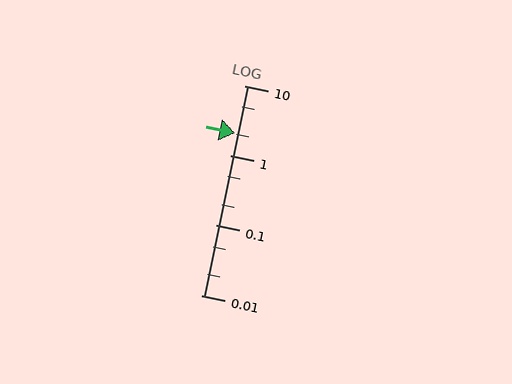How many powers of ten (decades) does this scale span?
The scale spans 3 decades, from 0.01 to 10.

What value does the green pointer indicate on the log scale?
The pointer indicates approximately 2.1.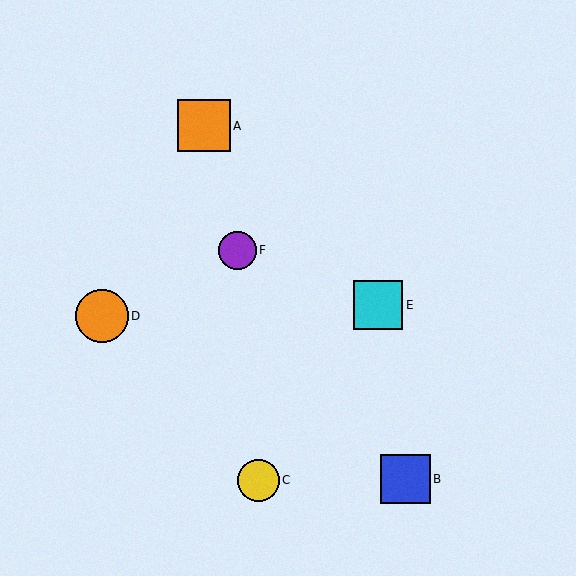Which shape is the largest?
The orange circle (labeled D) is the largest.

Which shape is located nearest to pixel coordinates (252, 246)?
The purple circle (labeled F) at (238, 250) is nearest to that location.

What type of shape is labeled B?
Shape B is a blue square.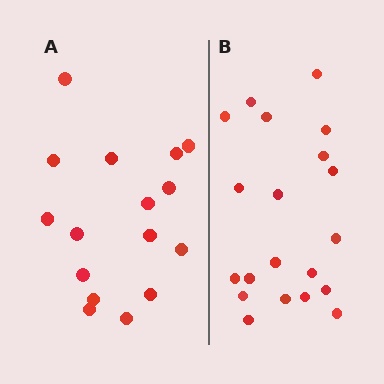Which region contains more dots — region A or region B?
Region B (the right region) has more dots.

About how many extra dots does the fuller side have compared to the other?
Region B has about 4 more dots than region A.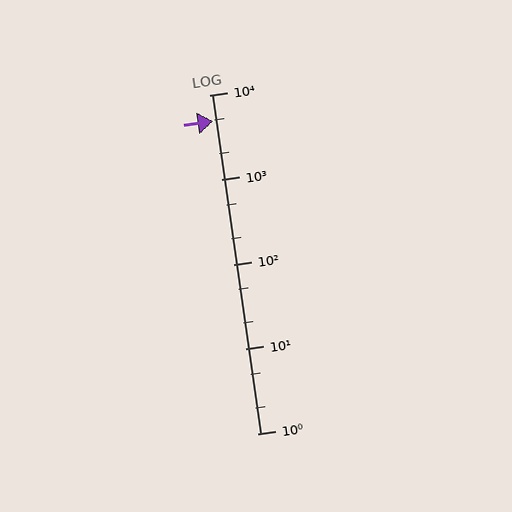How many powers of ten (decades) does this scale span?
The scale spans 4 decades, from 1 to 10000.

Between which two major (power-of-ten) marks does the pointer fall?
The pointer is between 1000 and 10000.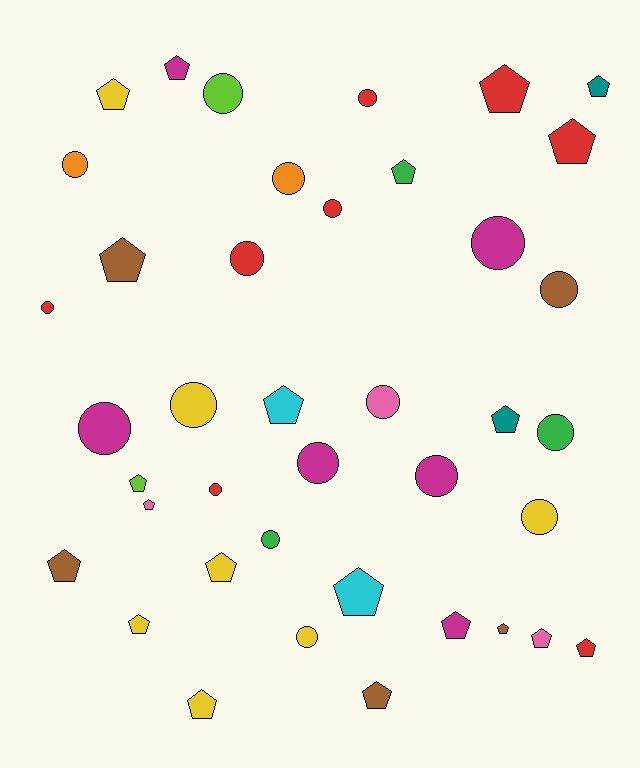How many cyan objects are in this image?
There are 2 cyan objects.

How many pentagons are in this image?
There are 21 pentagons.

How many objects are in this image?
There are 40 objects.